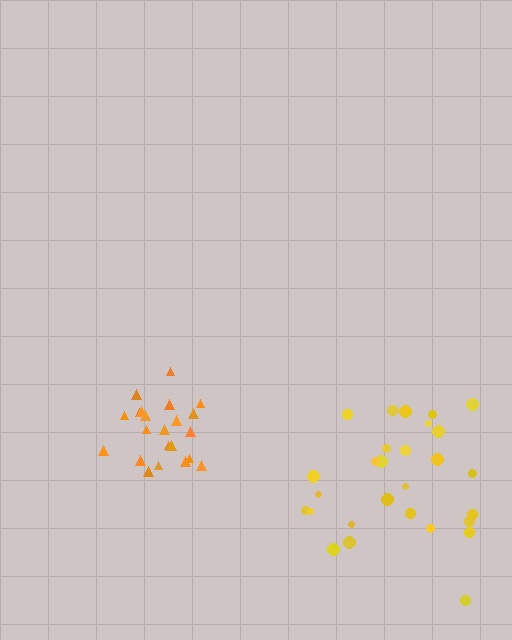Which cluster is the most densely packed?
Orange.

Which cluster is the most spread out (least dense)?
Yellow.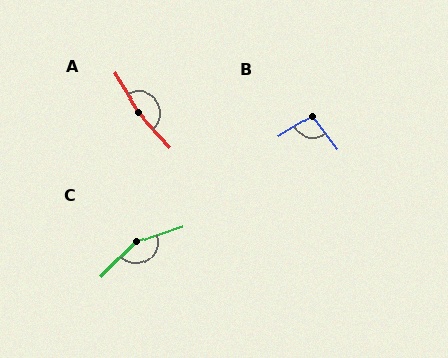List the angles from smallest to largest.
B (97°), C (154°), A (169°).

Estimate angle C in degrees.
Approximately 154 degrees.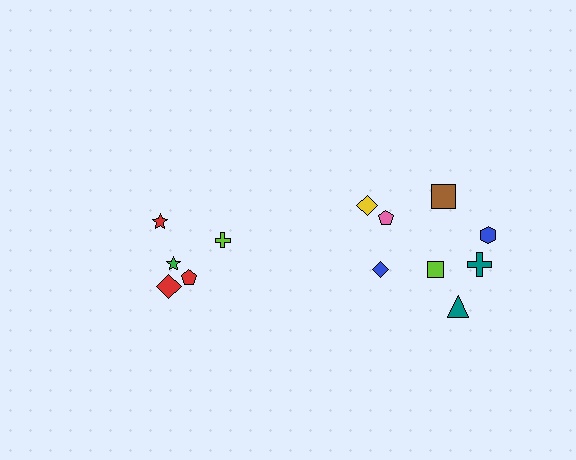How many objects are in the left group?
There are 5 objects.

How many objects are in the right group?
There are 8 objects.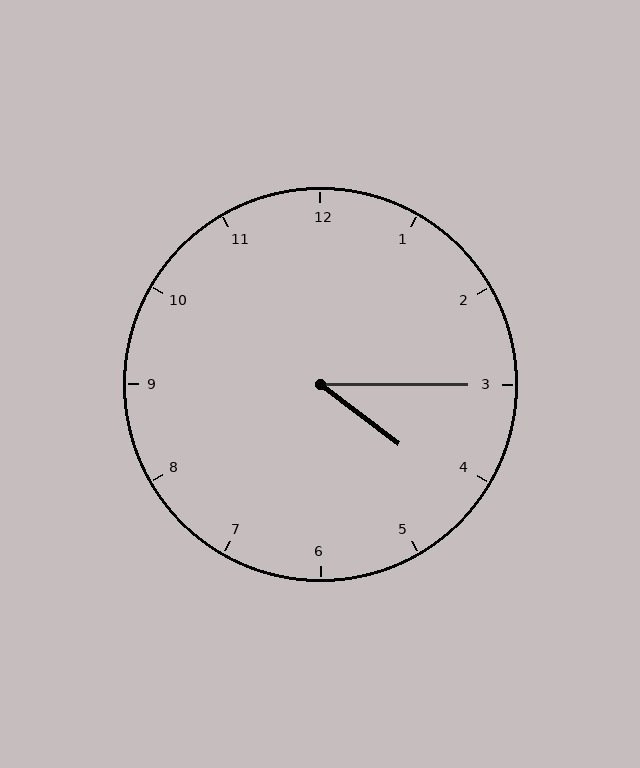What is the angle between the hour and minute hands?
Approximately 38 degrees.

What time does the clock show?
4:15.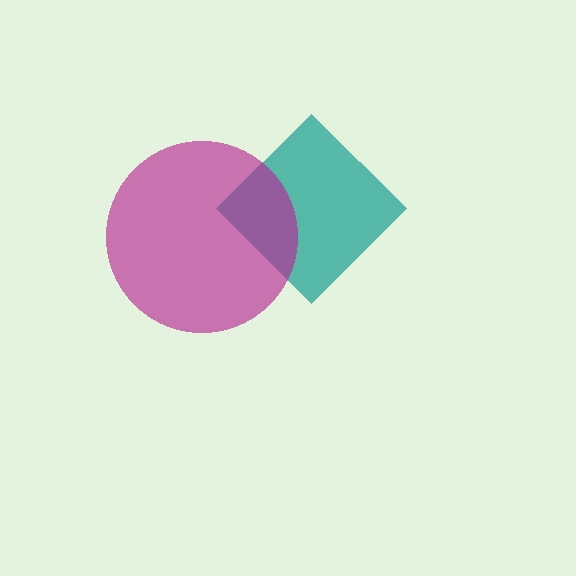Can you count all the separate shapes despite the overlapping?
Yes, there are 2 separate shapes.